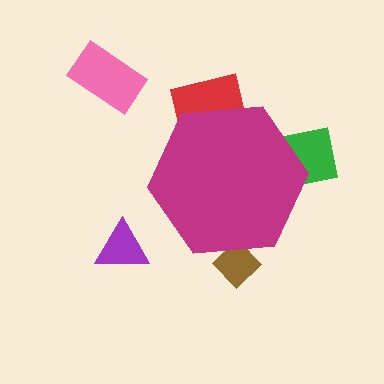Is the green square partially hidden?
Yes, the green square is partially hidden behind the magenta hexagon.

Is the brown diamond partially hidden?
Yes, the brown diamond is partially hidden behind the magenta hexagon.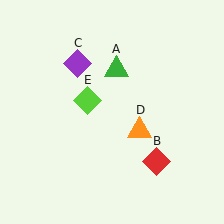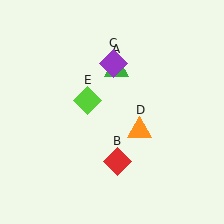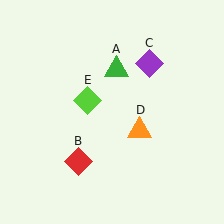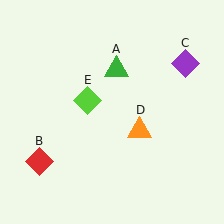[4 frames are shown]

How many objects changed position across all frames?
2 objects changed position: red diamond (object B), purple diamond (object C).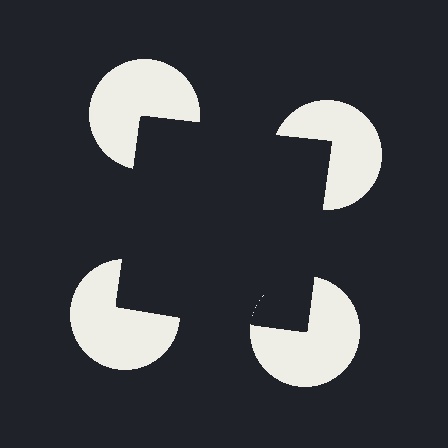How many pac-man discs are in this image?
There are 4 — one at each vertex of the illusory square.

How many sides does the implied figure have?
4 sides.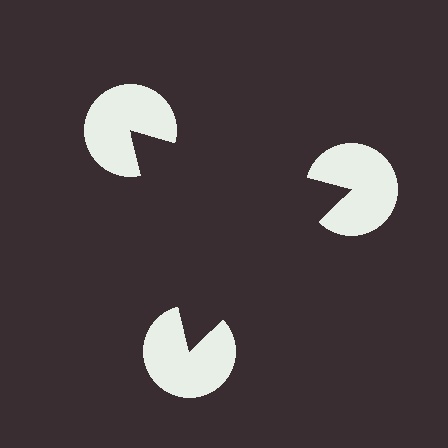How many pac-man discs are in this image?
There are 3 — one at each vertex of the illusory triangle.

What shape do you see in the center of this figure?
An illusory triangle — its edges are inferred from the aligned wedge cuts in the pac-man discs, not physically drawn.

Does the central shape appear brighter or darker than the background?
It typically appears slightly darker than the background, even though no actual brightness change is drawn.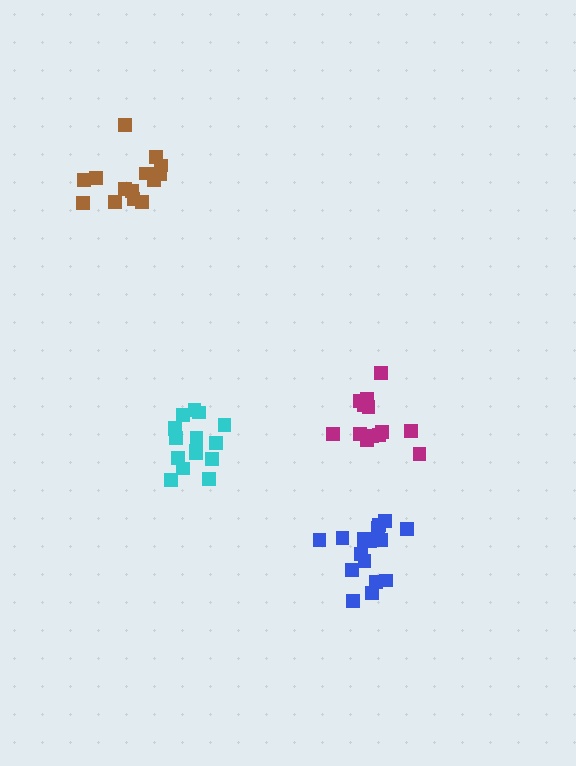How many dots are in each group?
Group 1: 13 dots, Group 2: 14 dots, Group 3: 17 dots, Group 4: 16 dots (60 total).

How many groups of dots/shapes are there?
There are 4 groups.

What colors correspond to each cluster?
The clusters are colored: magenta, brown, blue, cyan.